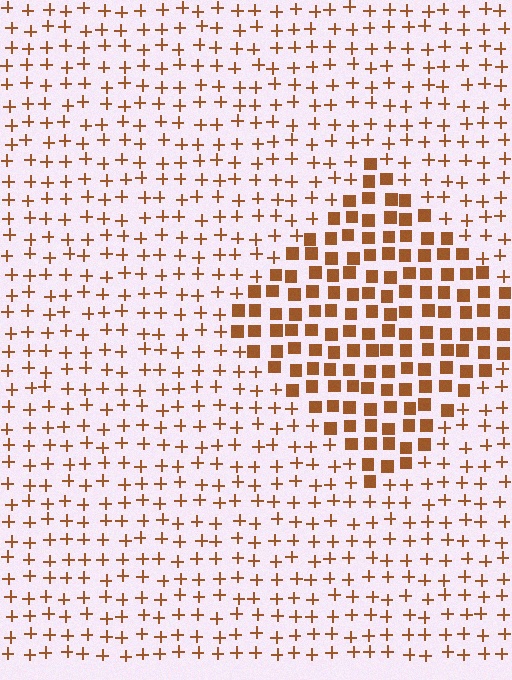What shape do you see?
I see a diamond.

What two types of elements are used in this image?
The image uses squares inside the diamond region and plus signs outside it.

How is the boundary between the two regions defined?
The boundary is defined by a change in element shape: squares inside vs. plus signs outside. All elements share the same color and spacing.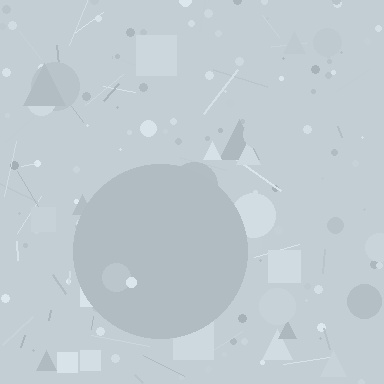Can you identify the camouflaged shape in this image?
The camouflaged shape is a circle.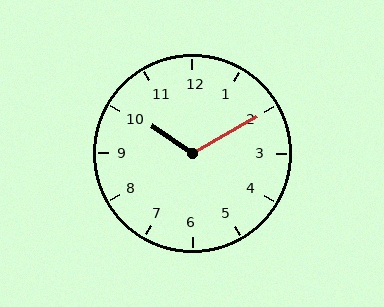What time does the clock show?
10:10.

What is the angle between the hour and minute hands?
Approximately 115 degrees.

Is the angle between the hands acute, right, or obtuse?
It is obtuse.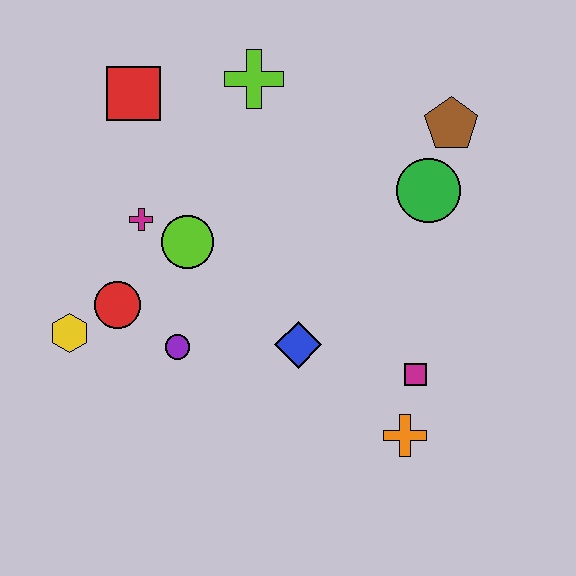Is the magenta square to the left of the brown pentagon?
Yes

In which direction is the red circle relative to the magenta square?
The red circle is to the left of the magenta square.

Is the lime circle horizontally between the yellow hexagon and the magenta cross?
No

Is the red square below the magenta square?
No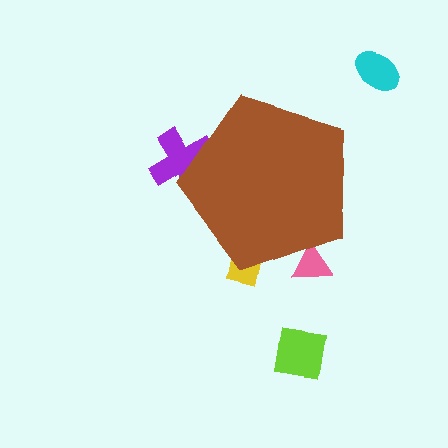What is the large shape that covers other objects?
A brown pentagon.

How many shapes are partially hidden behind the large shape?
3 shapes are partially hidden.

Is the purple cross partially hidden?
Yes, the purple cross is partially hidden behind the brown pentagon.